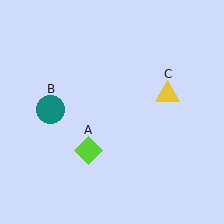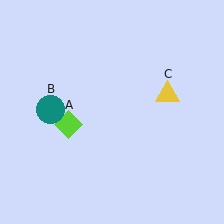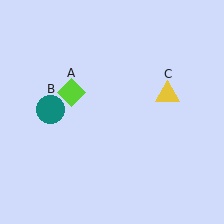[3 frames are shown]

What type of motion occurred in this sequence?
The lime diamond (object A) rotated clockwise around the center of the scene.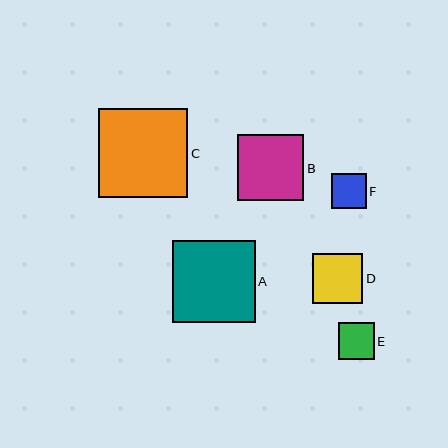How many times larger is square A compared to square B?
Square A is approximately 1.2 times the size of square B.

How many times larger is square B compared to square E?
Square B is approximately 1.8 times the size of square E.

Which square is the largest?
Square C is the largest with a size of approximately 89 pixels.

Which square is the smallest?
Square F is the smallest with a size of approximately 35 pixels.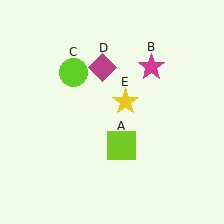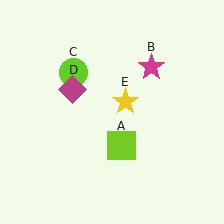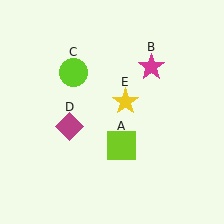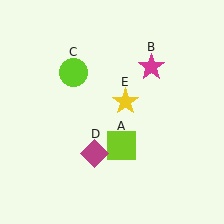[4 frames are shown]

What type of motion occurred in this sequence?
The magenta diamond (object D) rotated counterclockwise around the center of the scene.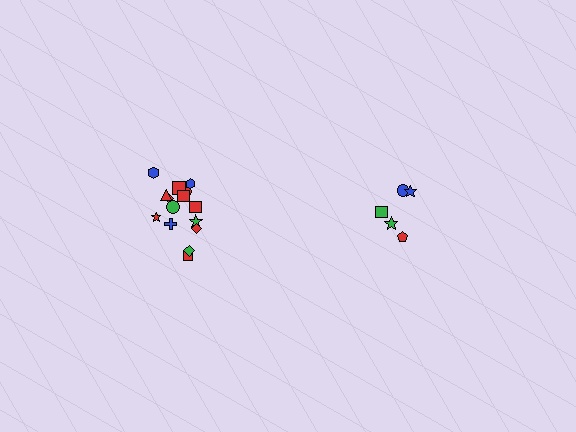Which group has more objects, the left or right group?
The left group.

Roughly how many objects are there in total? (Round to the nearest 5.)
Roughly 20 objects in total.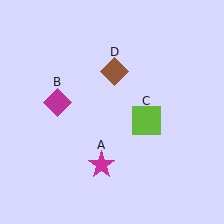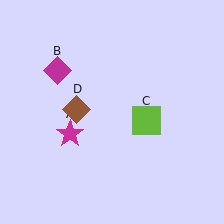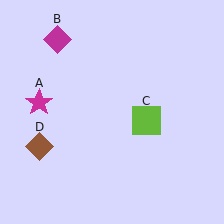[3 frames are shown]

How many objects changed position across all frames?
3 objects changed position: magenta star (object A), magenta diamond (object B), brown diamond (object D).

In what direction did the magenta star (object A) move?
The magenta star (object A) moved up and to the left.